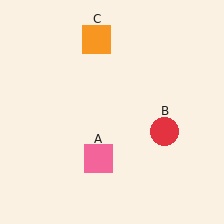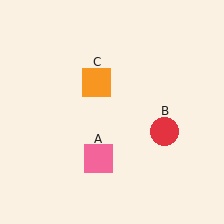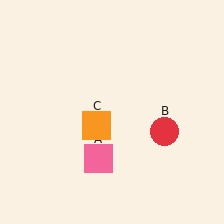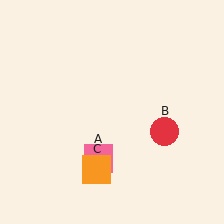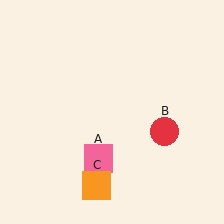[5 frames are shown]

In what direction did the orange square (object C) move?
The orange square (object C) moved down.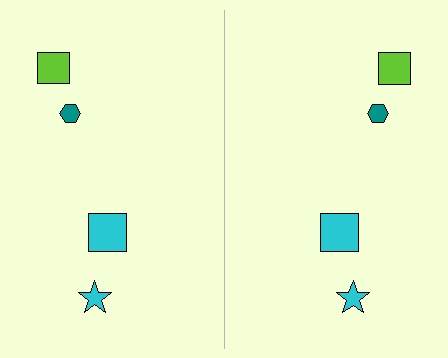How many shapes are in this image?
There are 8 shapes in this image.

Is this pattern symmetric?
Yes, this pattern has bilateral (reflection) symmetry.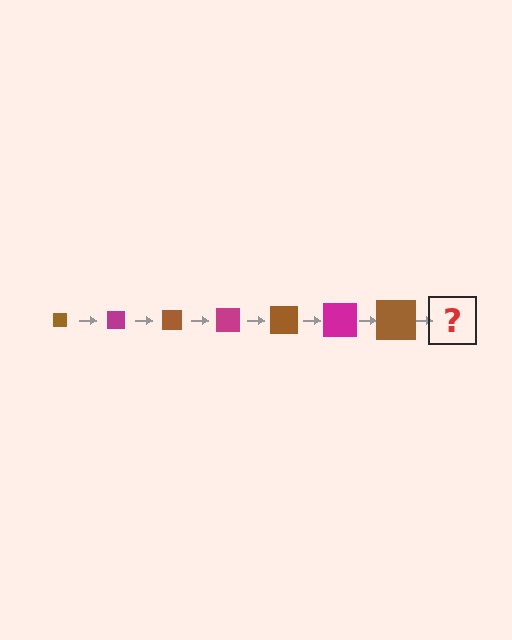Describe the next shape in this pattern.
It should be a magenta square, larger than the previous one.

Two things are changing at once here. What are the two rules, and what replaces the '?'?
The two rules are that the square grows larger each step and the color cycles through brown and magenta. The '?' should be a magenta square, larger than the previous one.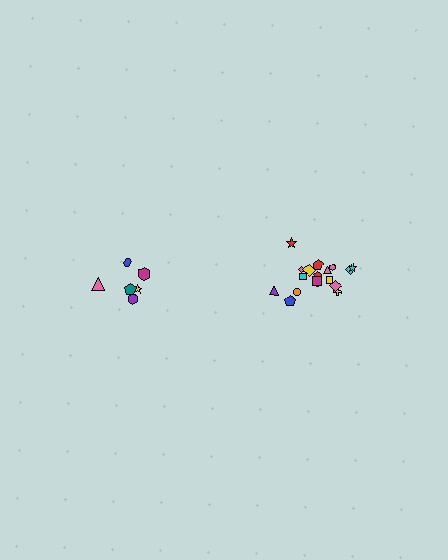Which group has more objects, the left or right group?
The right group.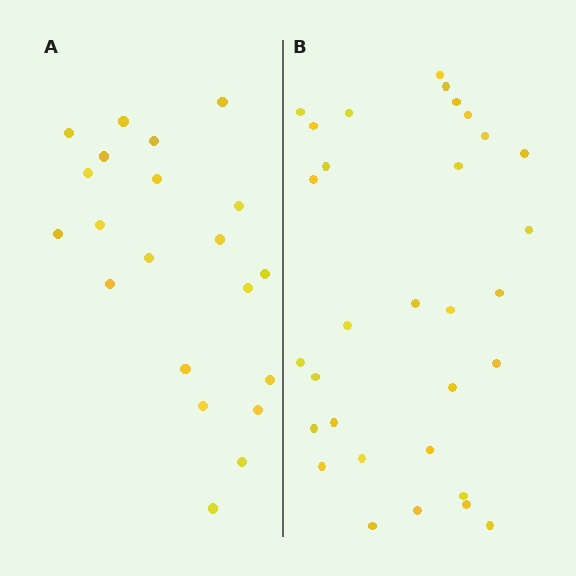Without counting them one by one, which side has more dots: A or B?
Region B (the right region) has more dots.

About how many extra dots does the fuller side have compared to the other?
Region B has roughly 10 or so more dots than region A.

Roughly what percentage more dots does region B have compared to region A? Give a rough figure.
About 50% more.